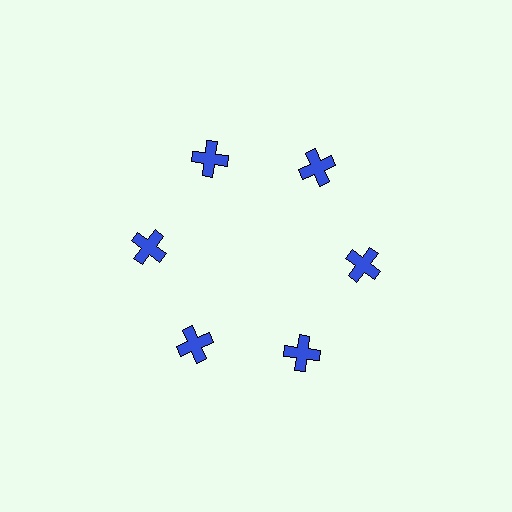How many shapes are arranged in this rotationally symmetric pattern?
There are 6 shapes, arranged in 6 groups of 1.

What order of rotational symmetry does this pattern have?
This pattern has 6-fold rotational symmetry.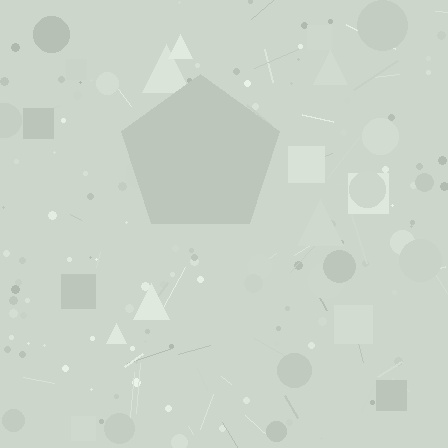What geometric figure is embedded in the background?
A pentagon is embedded in the background.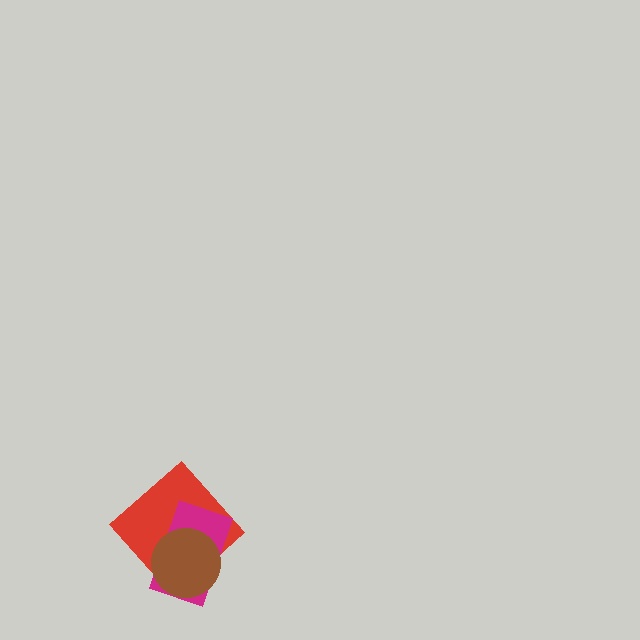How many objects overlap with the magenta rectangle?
2 objects overlap with the magenta rectangle.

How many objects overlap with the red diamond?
2 objects overlap with the red diamond.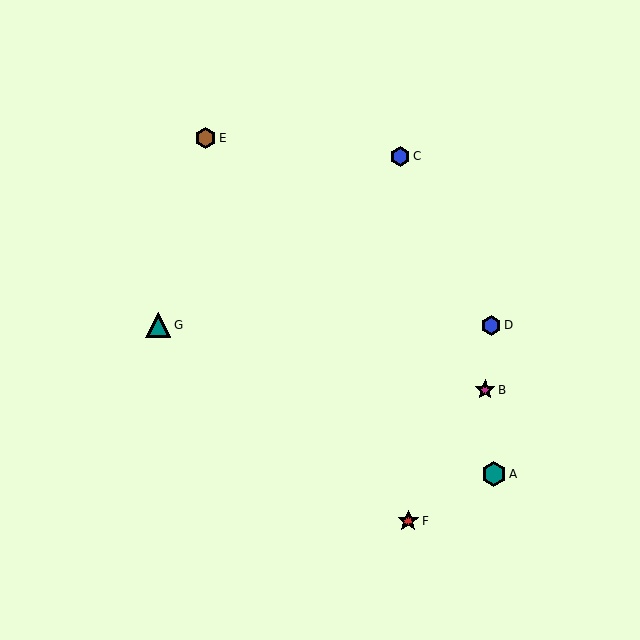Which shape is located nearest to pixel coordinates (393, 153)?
The blue hexagon (labeled C) at (400, 156) is nearest to that location.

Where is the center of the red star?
The center of the red star is at (408, 521).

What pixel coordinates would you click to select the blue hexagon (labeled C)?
Click at (400, 156) to select the blue hexagon C.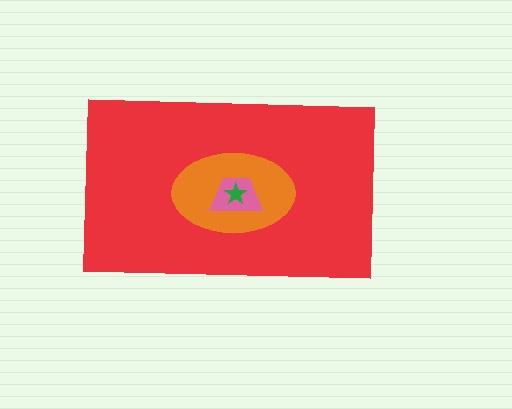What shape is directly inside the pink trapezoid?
The green star.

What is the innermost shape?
The green star.